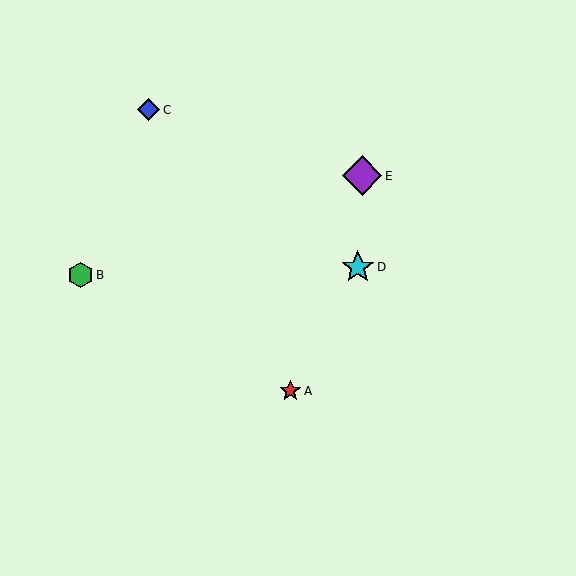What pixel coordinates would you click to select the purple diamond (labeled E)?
Click at (362, 176) to select the purple diamond E.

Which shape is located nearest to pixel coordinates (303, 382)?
The red star (labeled A) at (290, 391) is nearest to that location.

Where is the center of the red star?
The center of the red star is at (290, 391).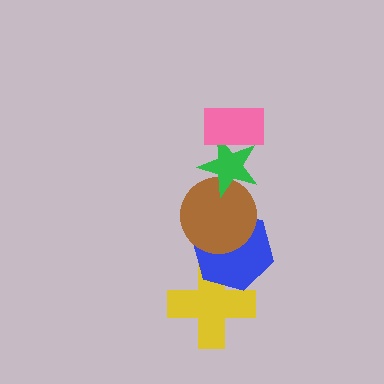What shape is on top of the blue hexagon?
The brown circle is on top of the blue hexagon.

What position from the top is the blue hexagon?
The blue hexagon is 4th from the top.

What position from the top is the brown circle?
The brown circle is 3rd from the top.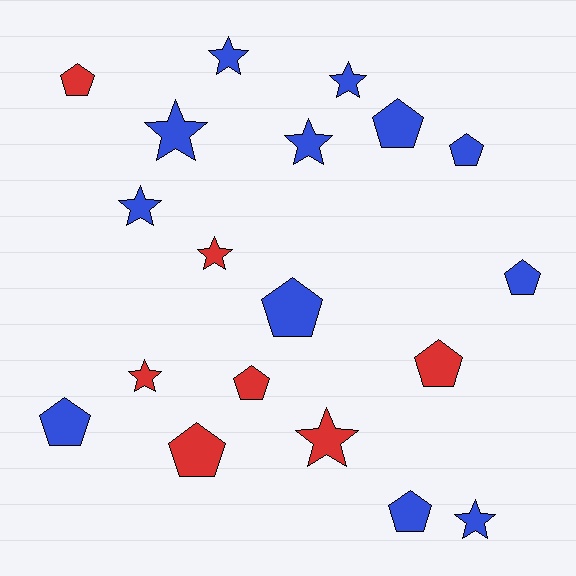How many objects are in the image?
There are 19 objects.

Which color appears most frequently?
Blue, with 12 objects.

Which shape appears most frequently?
Pentagon, with 10 objects.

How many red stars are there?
There are 3 red stars.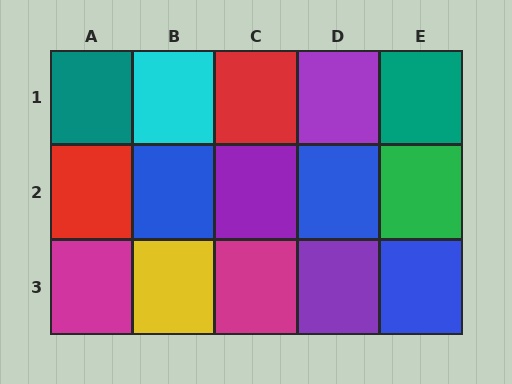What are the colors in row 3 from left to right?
Magenta, yellow, magenta, purple, blue.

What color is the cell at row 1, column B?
Cyan.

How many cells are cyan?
1 cell is cyan.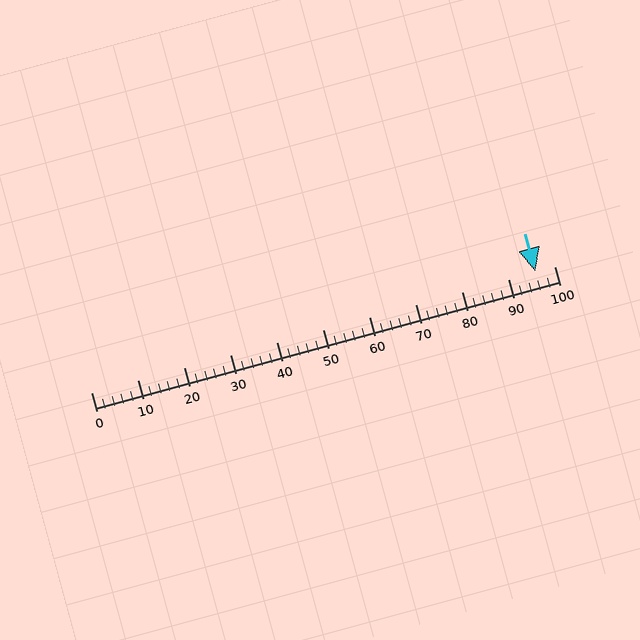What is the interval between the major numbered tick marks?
The major tick marks are spaced 10 units apart.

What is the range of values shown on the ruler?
The ruler shows values from 0 to 100.